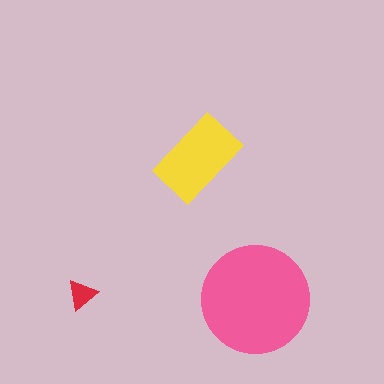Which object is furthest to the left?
The red triangle is leftmost.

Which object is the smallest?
The red triangle.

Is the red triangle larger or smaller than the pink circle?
Smaller.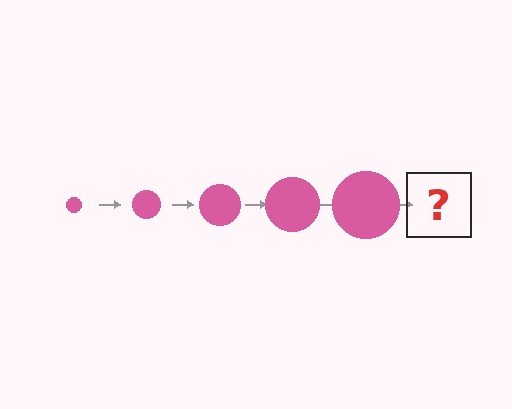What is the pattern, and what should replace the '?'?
The pattern is that the circle gets progressively larger each step. The '?' should be a pink circle, larger than the previous one.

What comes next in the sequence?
The next element should be a pink circle, larger than the previous one.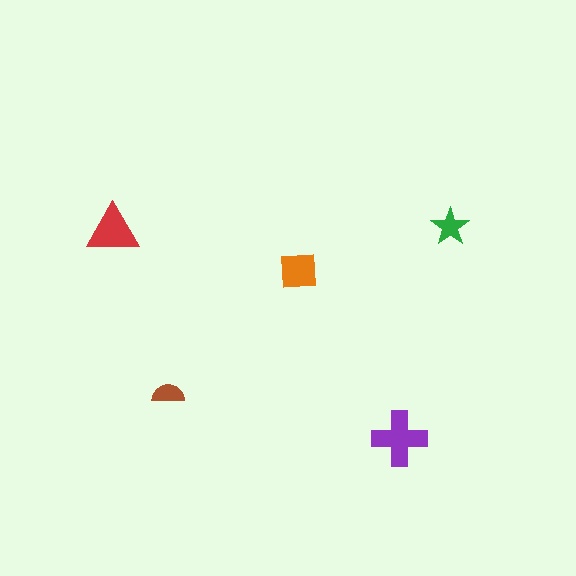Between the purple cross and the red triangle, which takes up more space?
The purple cross.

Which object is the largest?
The purple cross.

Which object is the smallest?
The brown semicircle.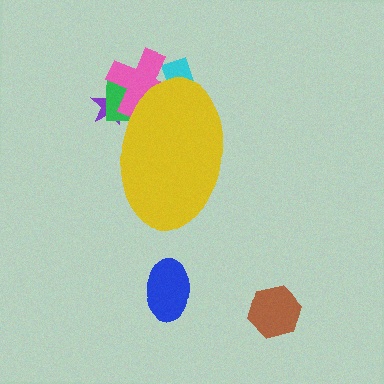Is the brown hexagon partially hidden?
No, the brown hexagon is fully visible.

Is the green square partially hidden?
Yes, the green square is partially hidden behind the yellow ellipse.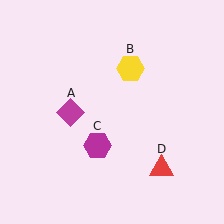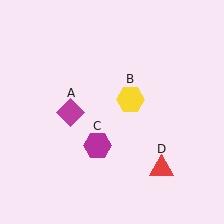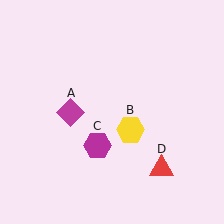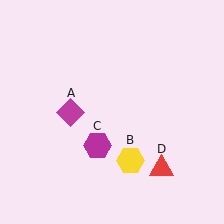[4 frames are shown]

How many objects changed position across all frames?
1 object changed position: yellow hexagon (object B).